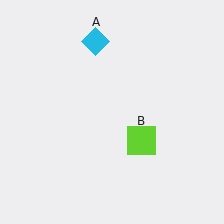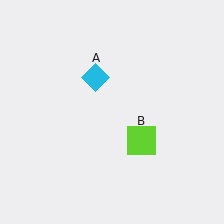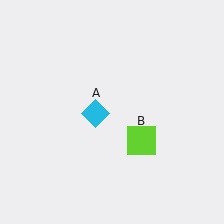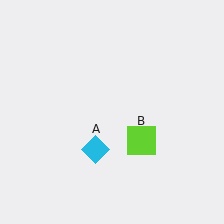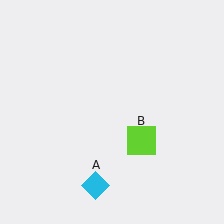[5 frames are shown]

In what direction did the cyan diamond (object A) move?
The cyan diamond (object A) moved down.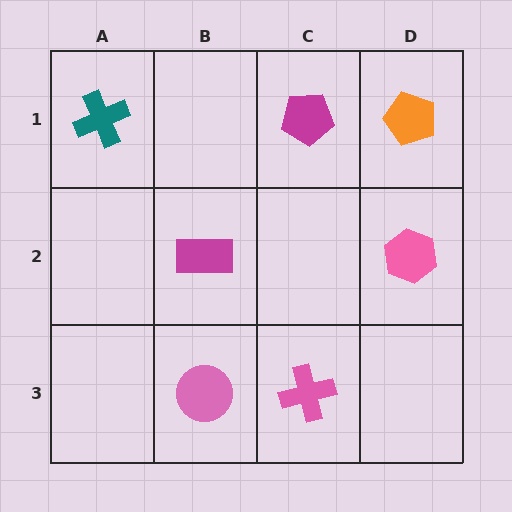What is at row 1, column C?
A magenta pentagon.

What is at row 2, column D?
A pink hexagon.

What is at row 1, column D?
An orange pentagon.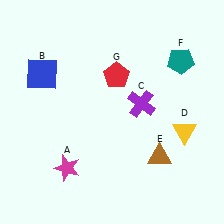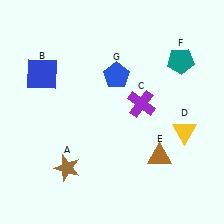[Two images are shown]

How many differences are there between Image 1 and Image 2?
There are 2 differences between the two images.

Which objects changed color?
A changed from magenta to brown. G changed from red to blue.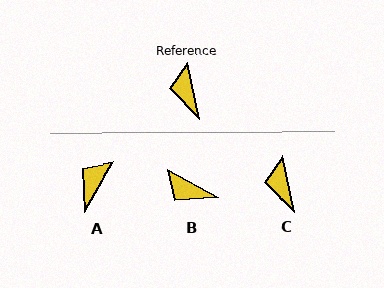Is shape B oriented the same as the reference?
No, it is off by about 49 degrees.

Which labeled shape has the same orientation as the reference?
C.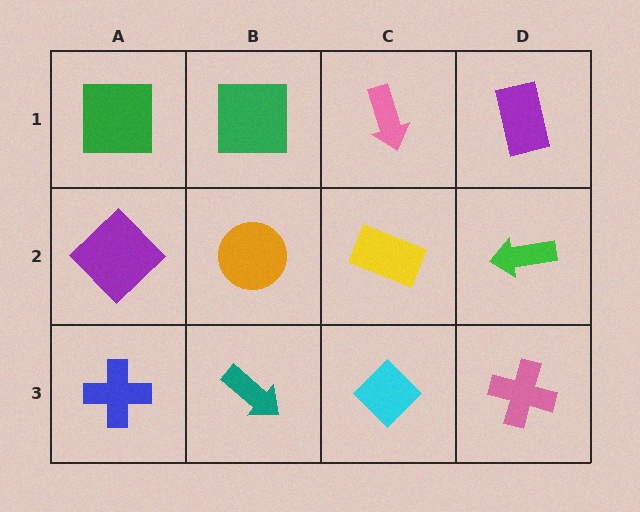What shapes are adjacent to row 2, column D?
A purple rectangle (row 1, column D), a pink cross (row 3, column D), a yellow rectangle (row 2, column C).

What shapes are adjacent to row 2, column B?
A green square (row 1, column B), a teal arrow (row 3, column B), a purple diamond (row 2, column A), a yellow rectangle (row 2, column C).